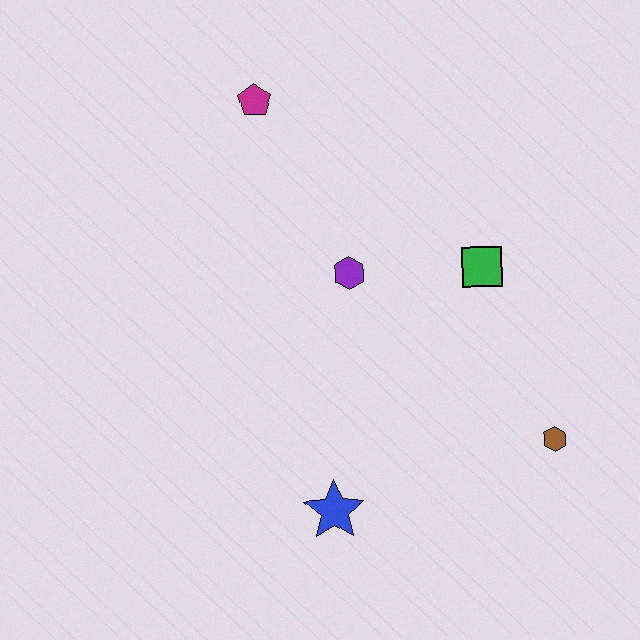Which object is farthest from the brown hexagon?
The magenta pentagon is farthest from the brown hexagon.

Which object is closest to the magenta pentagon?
The purple hexagon is closest to the magenta pentagon.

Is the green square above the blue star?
Yes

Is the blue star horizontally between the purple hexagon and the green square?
No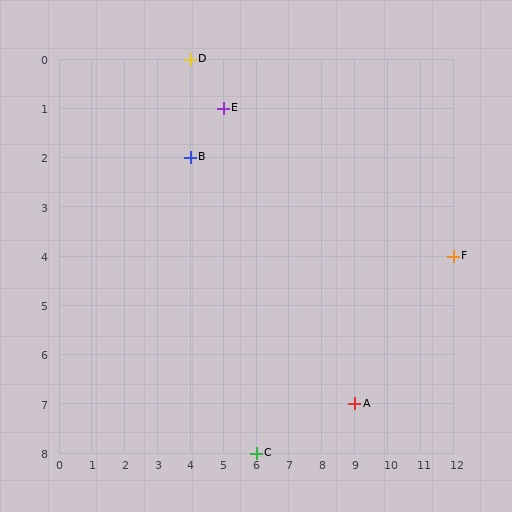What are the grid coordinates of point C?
Point C is at grid coordinates (6, 8).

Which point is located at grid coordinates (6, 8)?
Point C is at (6, 8).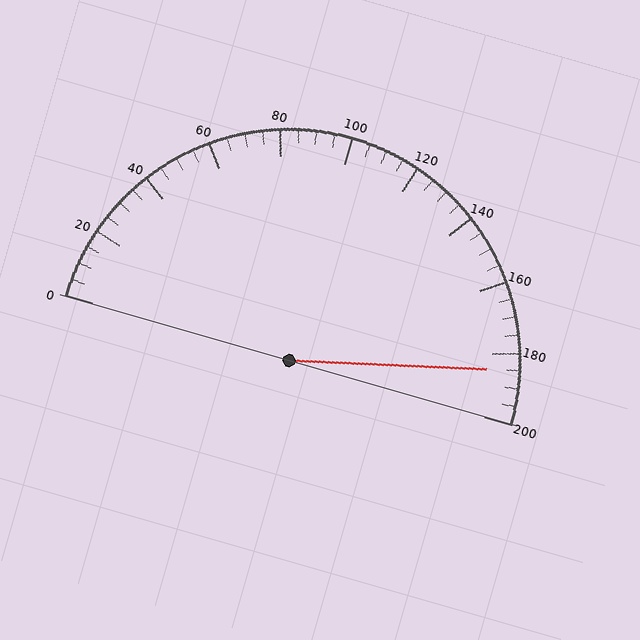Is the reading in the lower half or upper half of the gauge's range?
The reading is in the upper half of the range (0 to 200).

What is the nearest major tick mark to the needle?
The nearest major tick mark is 180.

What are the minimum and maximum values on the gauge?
The gauge ranges from 0 to 200.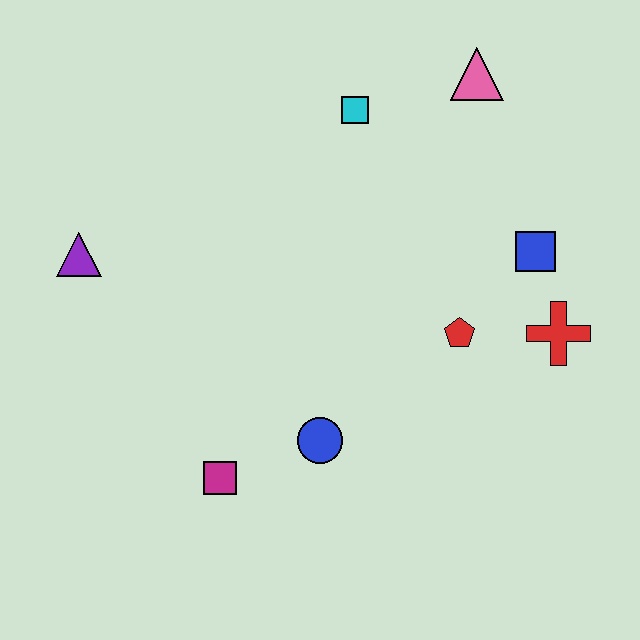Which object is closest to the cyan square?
The pink triangle is closest to the cyan square.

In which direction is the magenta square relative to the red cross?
The magenta square is to the left of the red cross.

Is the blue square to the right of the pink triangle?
Yes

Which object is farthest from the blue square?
The purple triangle is farthest from the blue square.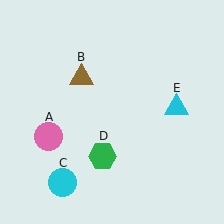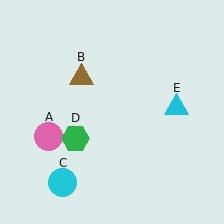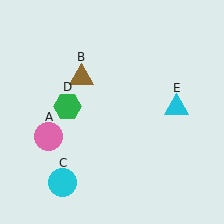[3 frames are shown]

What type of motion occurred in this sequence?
The green hexagon (object D) rotated clockwise around the center of the scene.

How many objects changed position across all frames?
1 object changed position: green hexagon (object D).